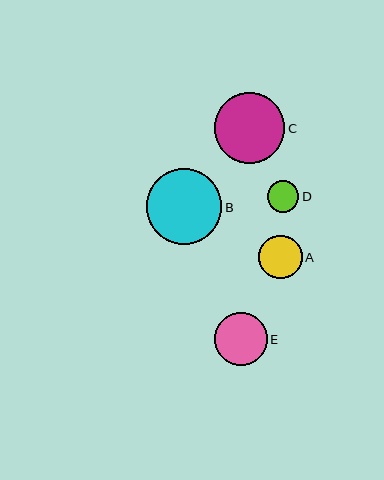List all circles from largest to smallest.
From largest to smallest: B, C, E, A, D.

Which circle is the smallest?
Circle D is the smallest with a size of approximately 31 pixels.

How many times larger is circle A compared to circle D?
Circle A is approximately 1.4 times the size of circle D.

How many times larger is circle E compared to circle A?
Circle E is approximately 1.2 times the size of circle A.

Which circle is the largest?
Circle B is the largest with a size of approximately 75 pixels.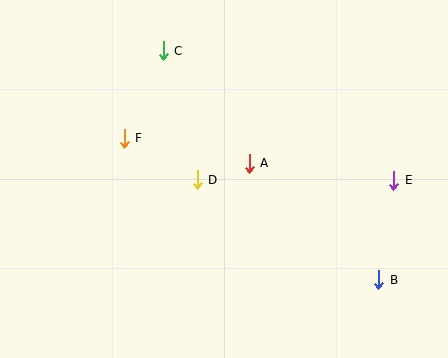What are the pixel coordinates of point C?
Point C is at (163, 51).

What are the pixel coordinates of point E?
Point E is at (394, 180).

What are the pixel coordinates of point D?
Point D is at (197, 180).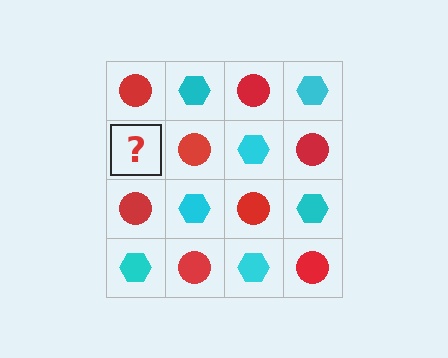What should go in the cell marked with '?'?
The missing cell should contain a cyan hexagon.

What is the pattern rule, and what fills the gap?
The rule is that it alternates red circle and cyan hexagon in a checkerboard pattern. The gap should be filled with a cyan hexagon.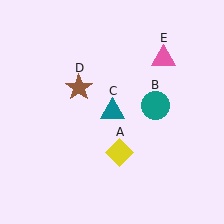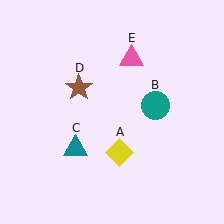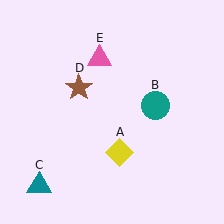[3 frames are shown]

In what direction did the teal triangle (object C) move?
The teal triangle (object C) moved down and to the left.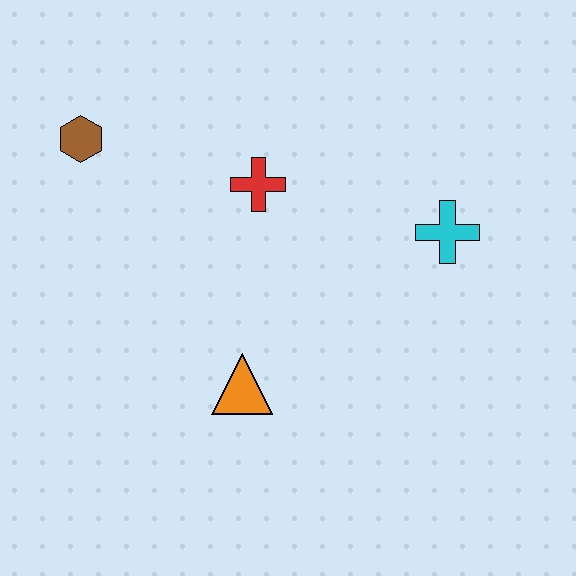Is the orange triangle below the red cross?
Yes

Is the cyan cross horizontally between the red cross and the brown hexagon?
No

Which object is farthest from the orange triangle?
The brown hexagon is farthest from the orange triangle.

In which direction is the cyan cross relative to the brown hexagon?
The cyan cross is to the right of the brown hexagon.